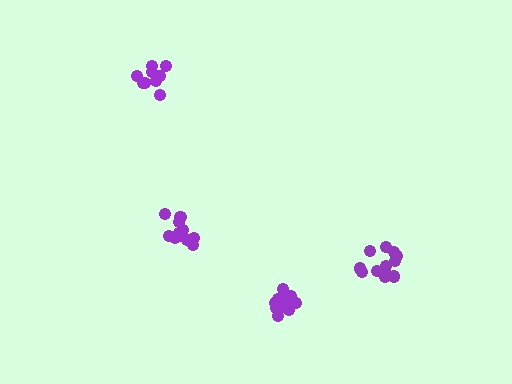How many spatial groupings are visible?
There are 4 spatial groupings.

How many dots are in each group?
Group 1: 12 dots, Group 2: 9 dots, Group 3: 12 dots, Group 4: 11 dots (44 total).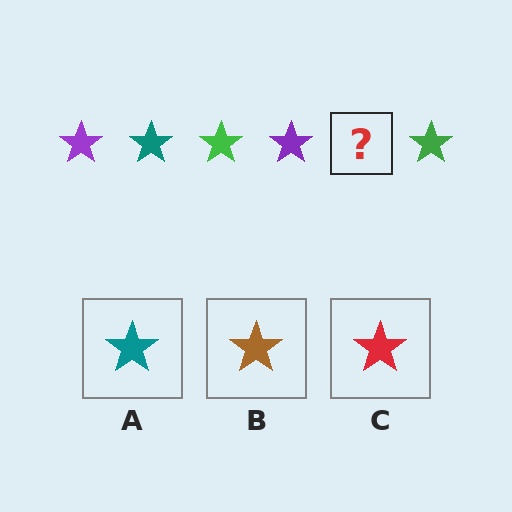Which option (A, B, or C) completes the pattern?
A.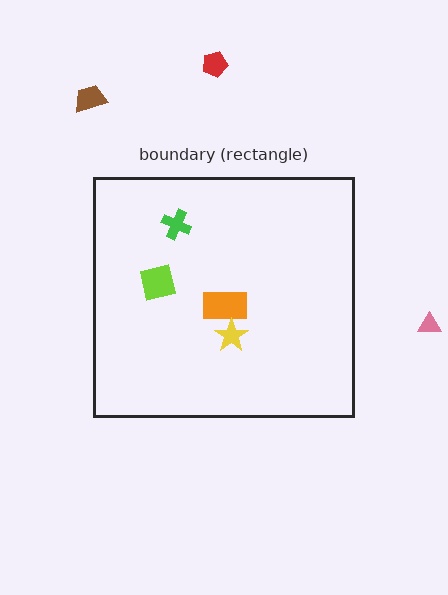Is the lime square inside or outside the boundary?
Inside.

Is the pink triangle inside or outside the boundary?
Outside.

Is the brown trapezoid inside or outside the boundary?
Outside.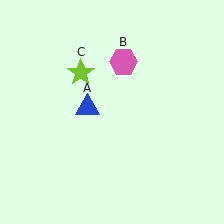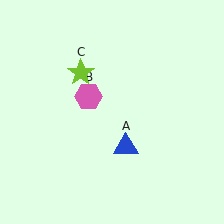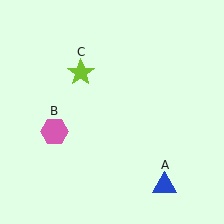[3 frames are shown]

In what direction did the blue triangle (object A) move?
The blue triangle (object A) moved down and to the right.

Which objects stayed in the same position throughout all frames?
Lime star (object C) remained stationary.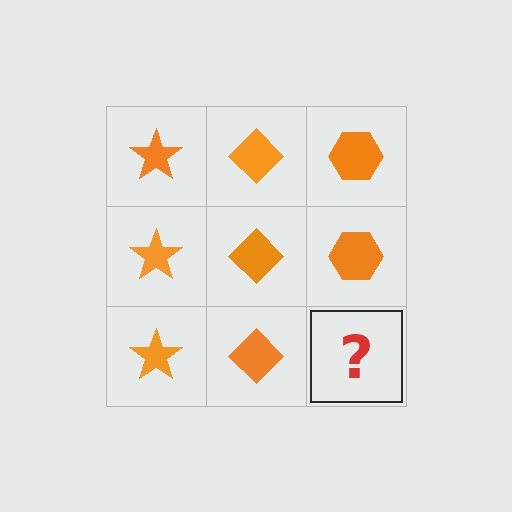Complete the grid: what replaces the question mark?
The question mark should be replaced with an orange hexagon.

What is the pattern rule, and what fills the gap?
The rule is that each column has a consistent shape. The gap should be filled with an orange hexagon.